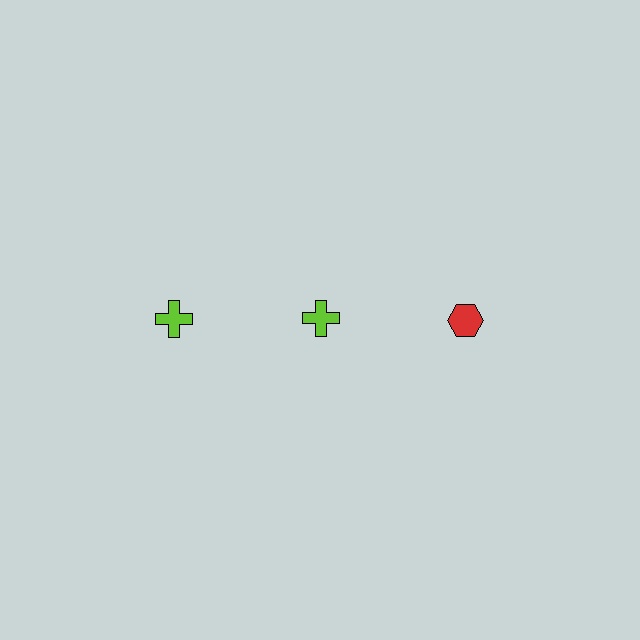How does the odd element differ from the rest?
It differs in both color (red instead of lime) and shape (hexagon instead of cross).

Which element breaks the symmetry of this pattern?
The red hexagon in the top row, center column breaks the symmetry. All other shapes are lime crosses.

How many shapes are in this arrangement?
There are 3 shapes arranged in a grid pattern.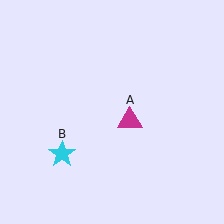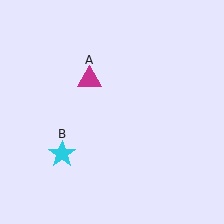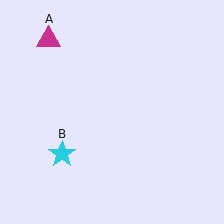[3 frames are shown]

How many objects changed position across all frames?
1 object changed position: magenta triangle (object A).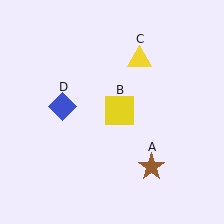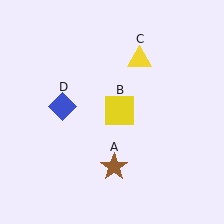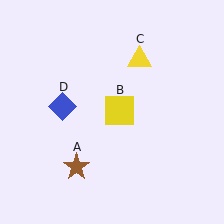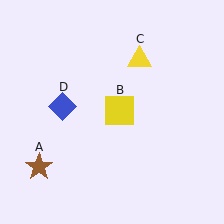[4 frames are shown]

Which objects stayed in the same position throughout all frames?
Yellow square (object B) and yellow triangle (object C) and blue diamond (object D) remained stationary.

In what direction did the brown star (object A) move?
The brown star (object A) moved left.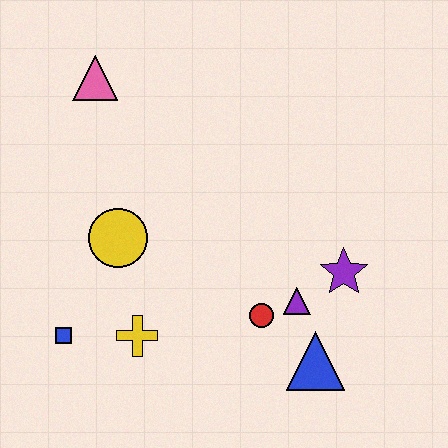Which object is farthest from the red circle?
The pink triangle is farthest from the red circle.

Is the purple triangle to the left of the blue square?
No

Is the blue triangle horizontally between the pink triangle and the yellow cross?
No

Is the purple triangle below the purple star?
Yes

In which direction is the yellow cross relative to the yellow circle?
The yellow cross is below the yellow circle.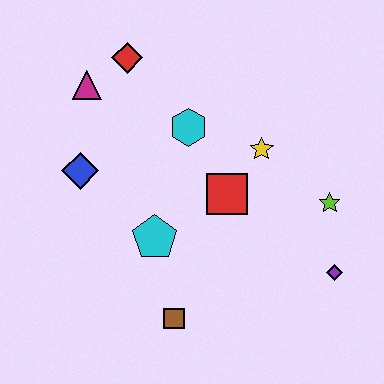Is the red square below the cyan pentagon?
No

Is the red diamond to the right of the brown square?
No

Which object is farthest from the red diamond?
The purple diamond is farthest from the red diamond.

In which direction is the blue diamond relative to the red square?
The blue diamond is to the left of the red square.